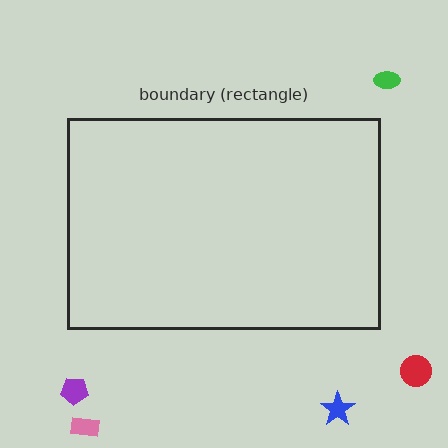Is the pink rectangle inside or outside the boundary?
Outside.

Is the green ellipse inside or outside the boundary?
Outside.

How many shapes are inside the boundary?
0 inside, 5 outside.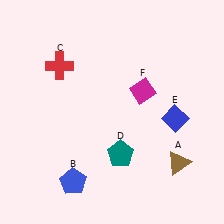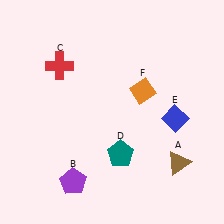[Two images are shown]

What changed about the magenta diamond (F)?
In Image 1, F is magenta. In Image 2, it changed to orange.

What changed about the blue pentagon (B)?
In Image 1, B is blue. In Image 2, it changed to purple.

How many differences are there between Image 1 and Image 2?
There are 2 differences between the two images.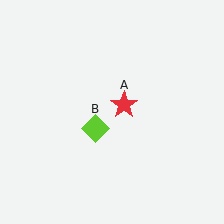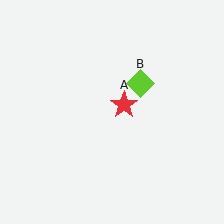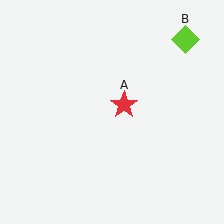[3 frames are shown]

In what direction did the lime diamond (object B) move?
The lime diamond (object B) moved up and to the right.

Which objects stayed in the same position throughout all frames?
Red star (object A) remained stationary.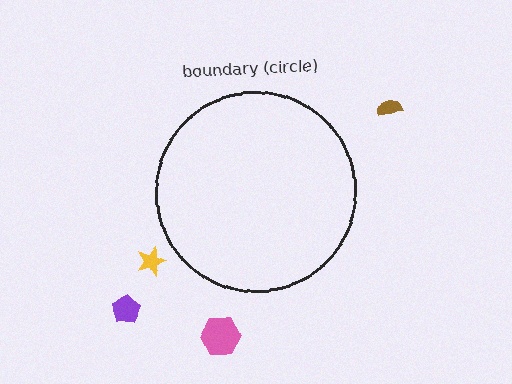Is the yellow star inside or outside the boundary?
Outside.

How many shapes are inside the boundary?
0 inside, 4 outside.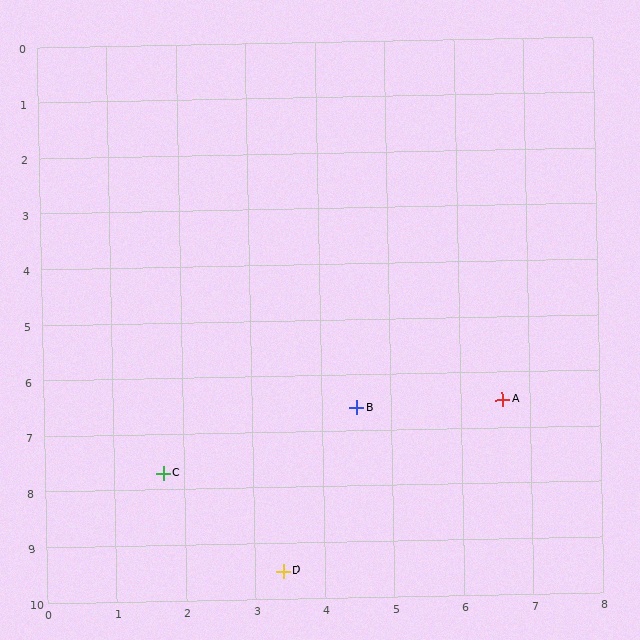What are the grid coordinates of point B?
Point B is at approximately (4.5, 6.6).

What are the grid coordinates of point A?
Point A is at approximately (6.6, 6.5).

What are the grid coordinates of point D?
Point D is at approximately (3.4, 9.5).